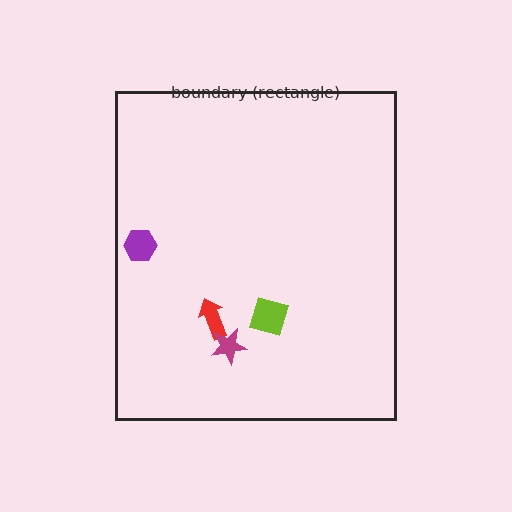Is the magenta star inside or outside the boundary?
Inside.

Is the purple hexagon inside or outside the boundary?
Inside.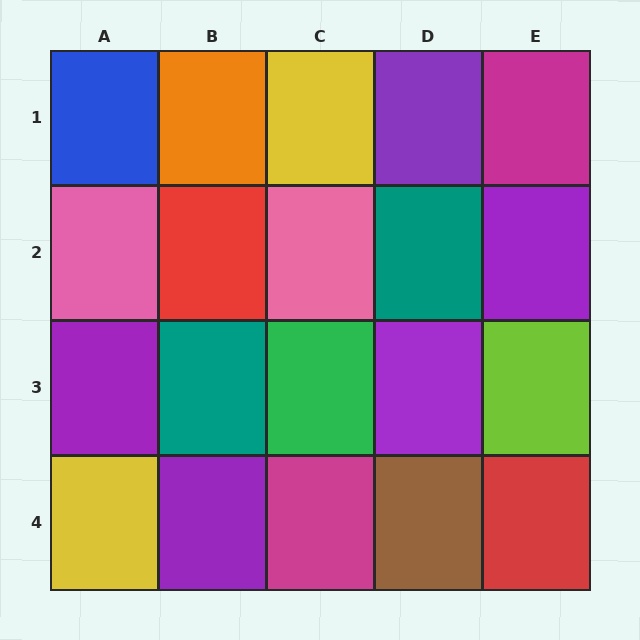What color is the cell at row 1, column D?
Purple.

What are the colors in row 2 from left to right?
Pink, red, pink, teal, purple.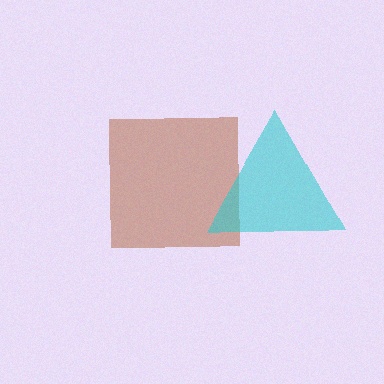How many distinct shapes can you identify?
There are 2 distinct shapes: a brown square, a cyan triangle.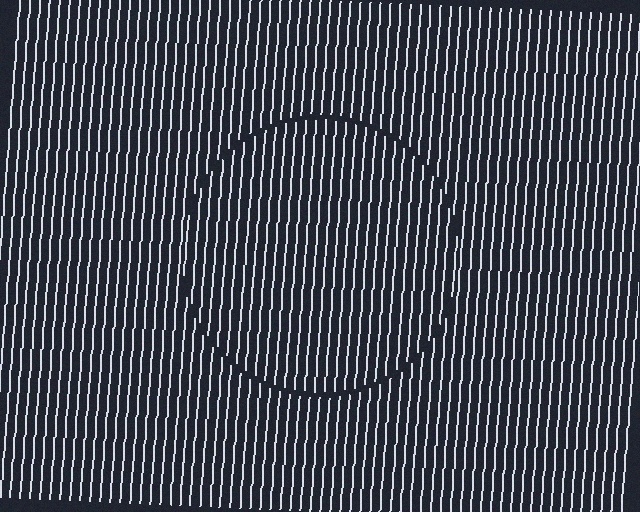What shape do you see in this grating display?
An illusory circle. The interior of the shape contains the same grating, shifted by half a period — the contour is defined by the phase discontinuity where line-ends from the inner and outer gratings abut.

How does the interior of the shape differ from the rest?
The interior of the shape contains the same grating, shifted by half a period — the contour is defined by the phase discontinuity where line-ends from the inner and outer gratings abut.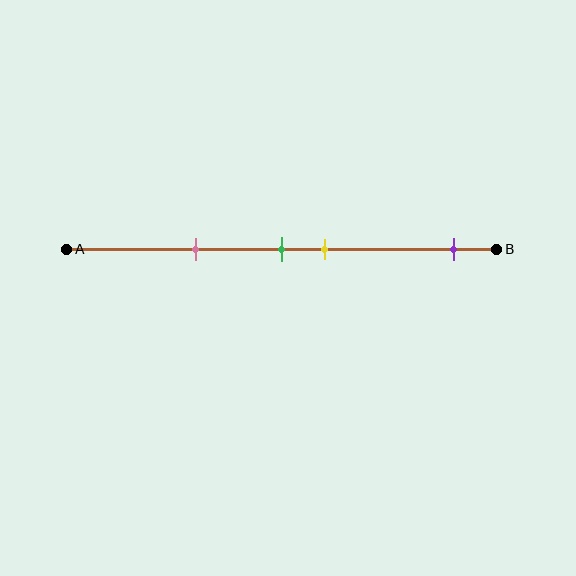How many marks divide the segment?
There are 4 marks dividing the segment.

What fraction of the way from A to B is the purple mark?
The purple mark is approximately 90% (0.9) of the way from A to B.